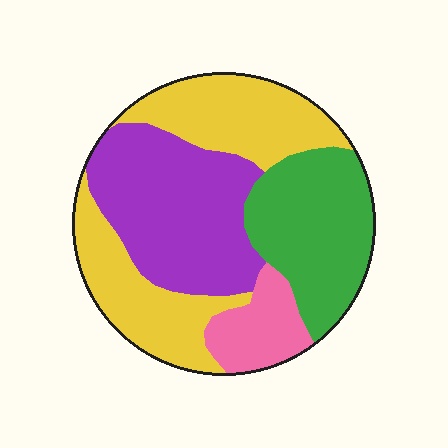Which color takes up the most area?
Yellow, at roughly 35%.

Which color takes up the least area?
Pink, at roughly 10%.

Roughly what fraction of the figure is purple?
Purple covers roughly 30% of the figure.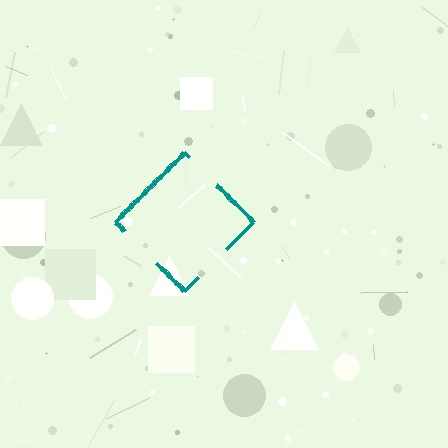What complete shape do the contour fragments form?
The contour fragments form a diamond.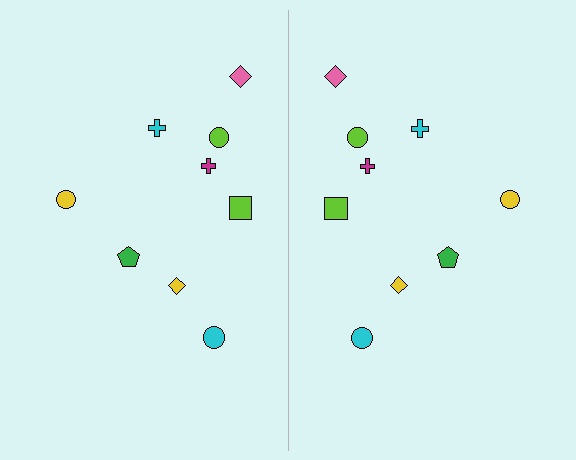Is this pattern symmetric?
Yes, this pattern has bilateral (reflection) symmetry.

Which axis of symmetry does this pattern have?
The pattern has a vertical axis of symmetry running through the center of the image.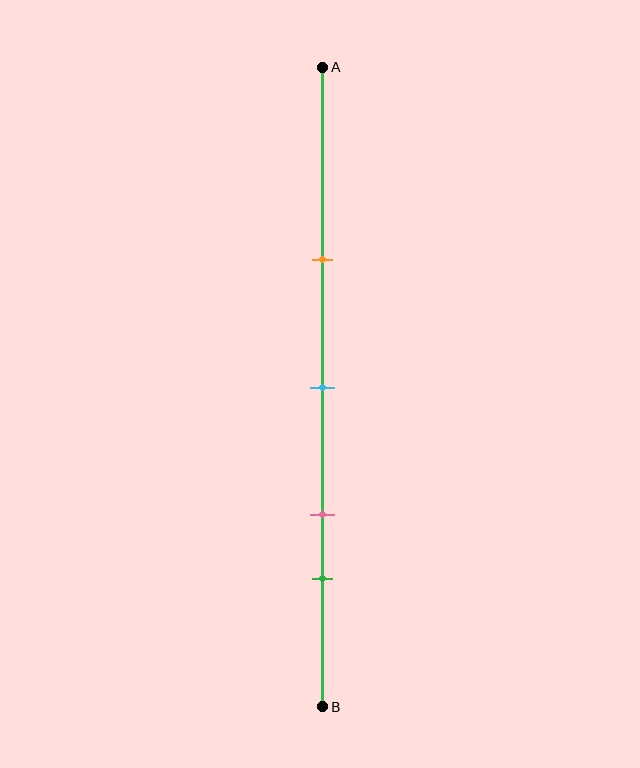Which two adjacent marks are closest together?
The pink and green marks are the closest adjacent pair.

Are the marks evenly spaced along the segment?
No, the marks are not evenly spaced.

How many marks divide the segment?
There are 4 marks dividing the segment.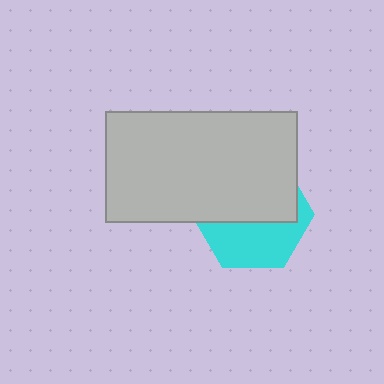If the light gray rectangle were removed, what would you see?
You would see the complete cyan hexagon.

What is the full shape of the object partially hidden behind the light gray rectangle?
The partially hidden object is a cyan hexagon.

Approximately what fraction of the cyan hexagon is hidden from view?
Roughly 57% of the cyan hexagon is hidden behind the light gray rectangle.